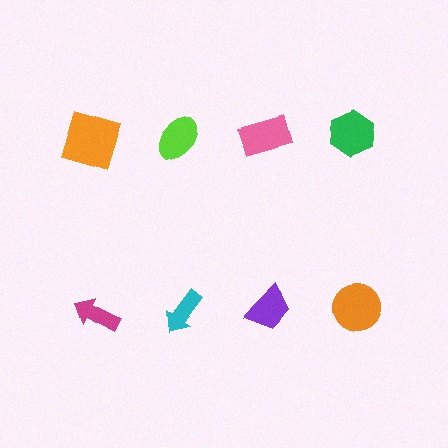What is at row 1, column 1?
An orange square.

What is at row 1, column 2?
A lime ellipse.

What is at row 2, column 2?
A cyan arrow.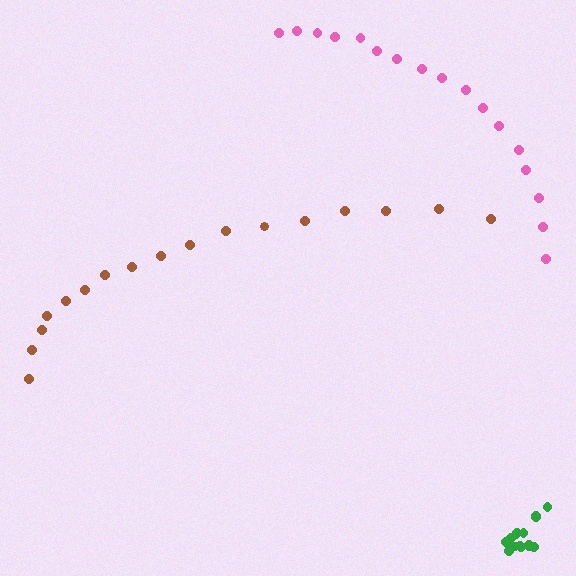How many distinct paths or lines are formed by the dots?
There are 3 distinct paths.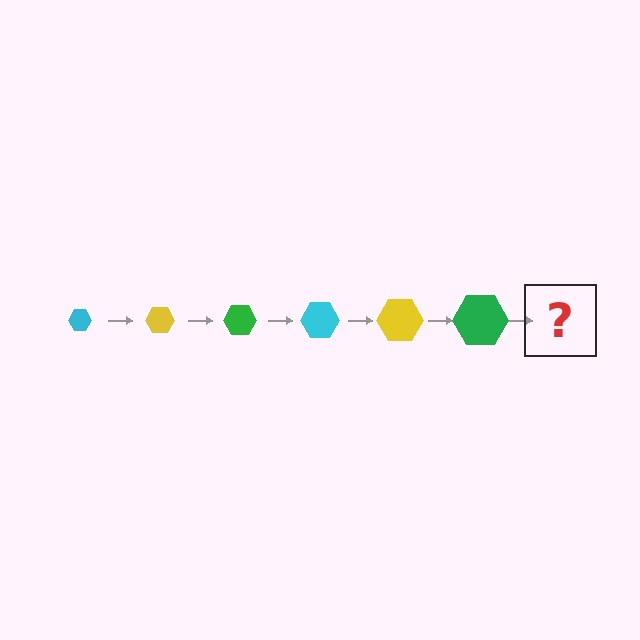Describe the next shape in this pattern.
It should be a cyan hexagon, larger than the previous one.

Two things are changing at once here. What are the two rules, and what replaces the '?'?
The two rules are that the hexagon grows larger each step and the color cycles through cyan, yellow, and green. The '?' should be a cyan hexagon, larger than the previous one.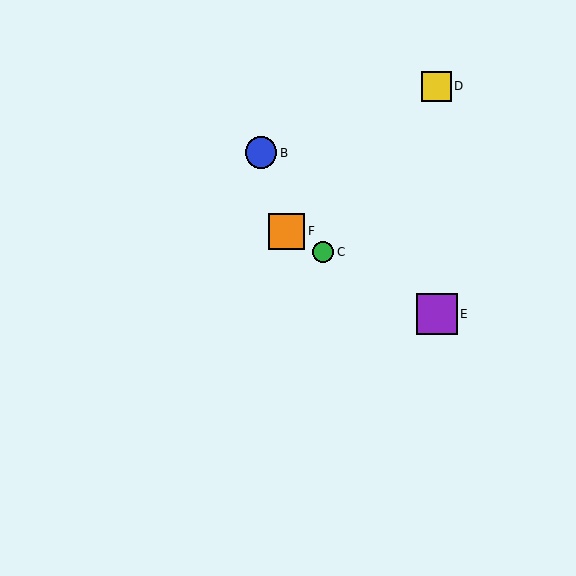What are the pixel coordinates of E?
Object E is at (437, 314).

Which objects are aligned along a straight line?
Objects A, C, E, F are aligned along a straight line.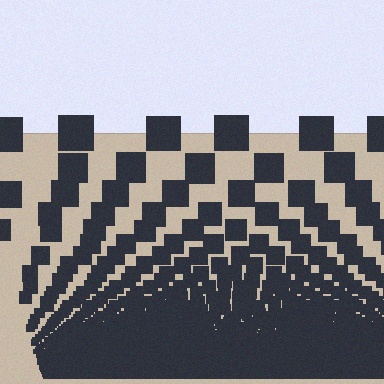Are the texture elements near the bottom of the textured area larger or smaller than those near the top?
Smaller. The gradient is inverted — elements near the bottom are smaller and denser.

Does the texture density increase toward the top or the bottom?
Density increases toward the bottom.